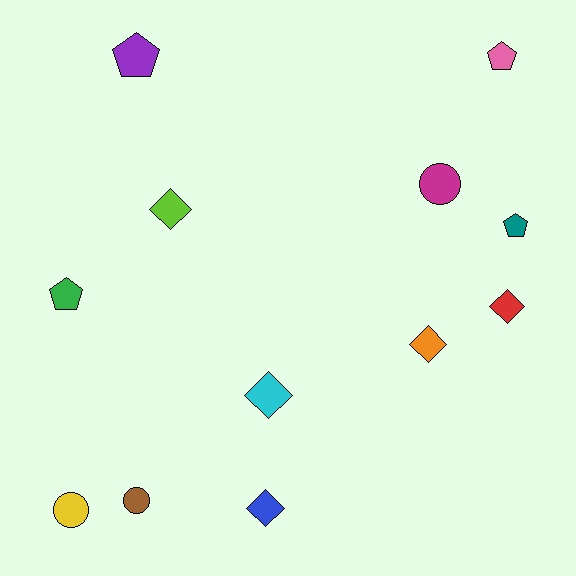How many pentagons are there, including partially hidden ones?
There are 4 pentagons.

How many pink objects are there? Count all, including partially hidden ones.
There is 1 pink object.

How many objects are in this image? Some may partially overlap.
There are 12 objects.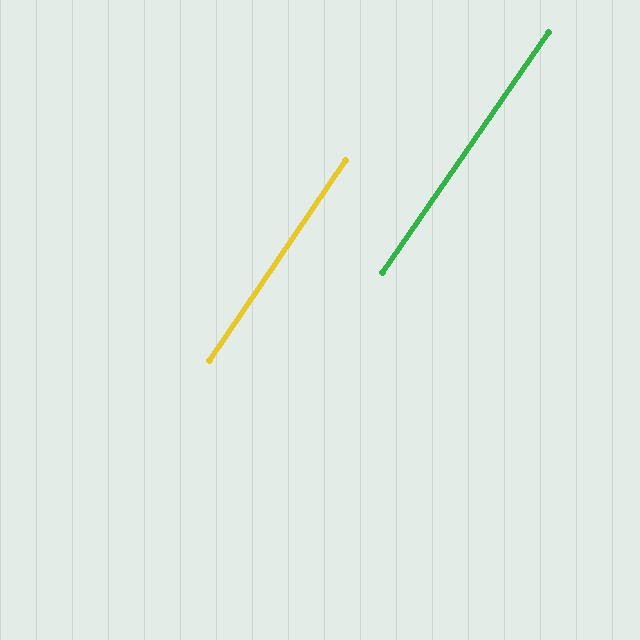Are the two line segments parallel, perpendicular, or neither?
Parallel — their directions differ by only 0.4°.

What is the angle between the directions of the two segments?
Approximately 0 degrees.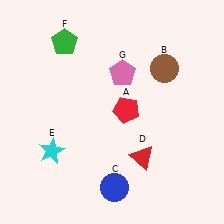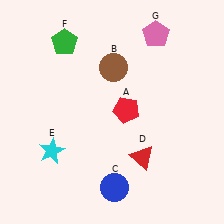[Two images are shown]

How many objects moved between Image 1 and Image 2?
2 objects moved between the two images.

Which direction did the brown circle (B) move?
The brown circle (B) moved left.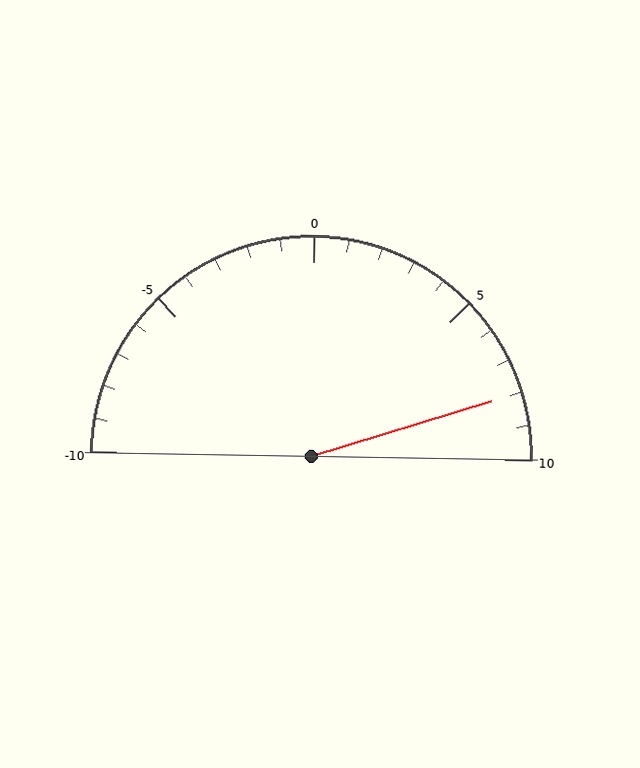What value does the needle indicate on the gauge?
The needle indicates approximately 8.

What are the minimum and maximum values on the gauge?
The gauge ranges from -10 to 10.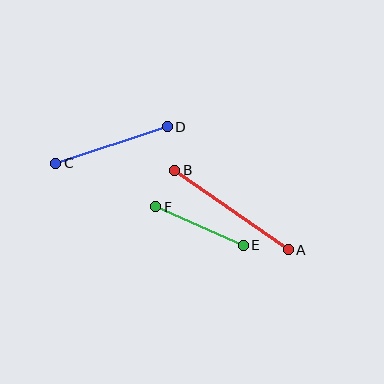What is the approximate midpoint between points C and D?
The midpoint is at approximately (111, 145) pixels.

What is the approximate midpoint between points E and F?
The midpoint is at approximately (199, 226) pixels.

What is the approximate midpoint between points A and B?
The midpoint is at approximately (231, 210) pixels.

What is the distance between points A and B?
The distance is approximately 138 pixels.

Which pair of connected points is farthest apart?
Points A and B are farthest apart.